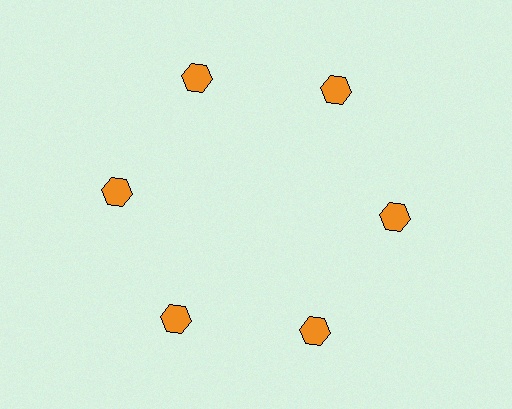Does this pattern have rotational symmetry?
Yes, this pattern has 6-fold rotational symmetry. It looks the same after rotating 60 degrees around the center.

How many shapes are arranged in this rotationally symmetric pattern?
There are 6 shapes, arranged in 6 groups of 1.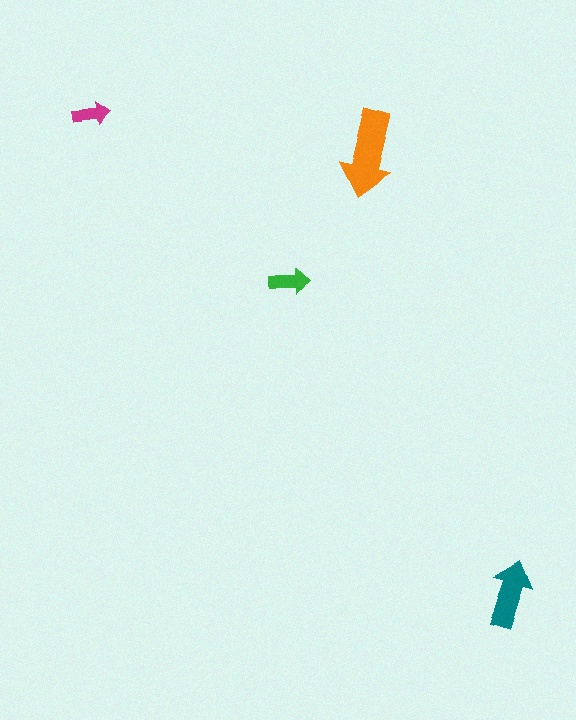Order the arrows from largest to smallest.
the orange one, the teal one, the green one, the magenta one.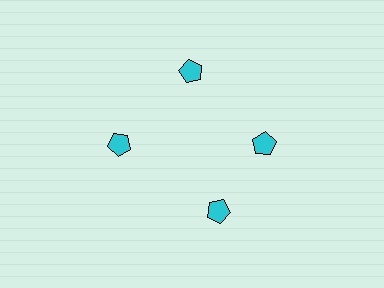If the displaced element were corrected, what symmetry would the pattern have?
It would have 4-fold rotational symmetry — the pattern would map onto itself every 90 degrees.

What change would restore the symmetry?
The symmetry would be restored by rotating it back into even spacing with its neighbors so that all 4 pentagons sit at equal angles and equal distance from the center.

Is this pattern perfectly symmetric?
No. The 4 cyan pentagons are arranged in a ring, but one element near the 6 o'clock position is rotated out of alignment along the ring, breaking the 4-fold rotational symmetry.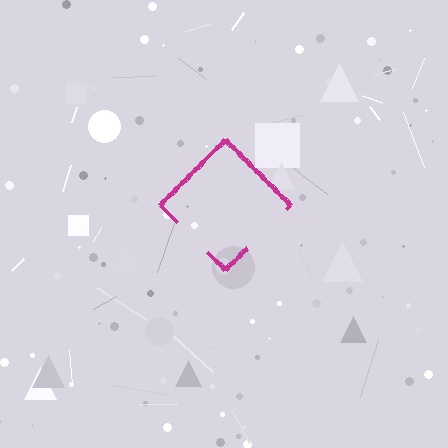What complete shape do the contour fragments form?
The contour fragments form a diamond.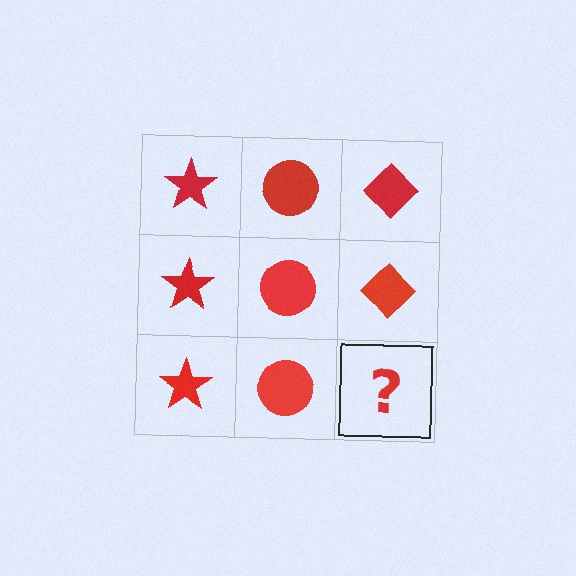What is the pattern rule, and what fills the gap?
The rule is that each column has a consistent shape. The gap should be filled with a red diamond.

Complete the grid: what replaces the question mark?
The question mark should be replaced with a red diamond.